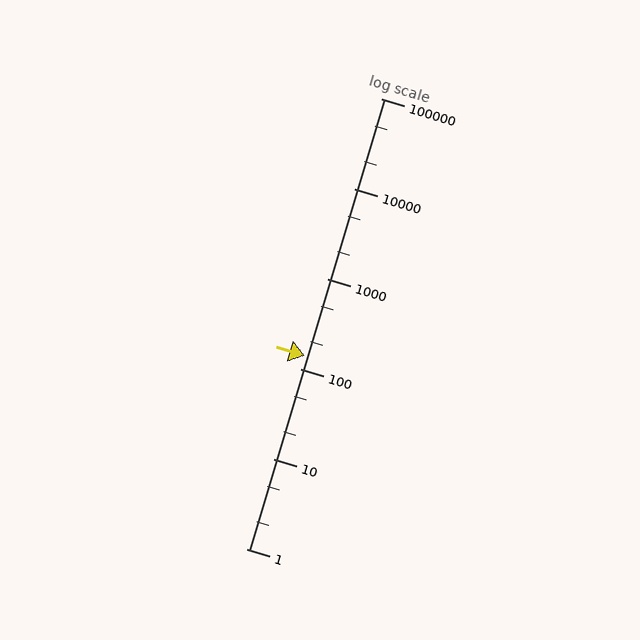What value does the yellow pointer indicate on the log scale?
The pointer indicates approximately 140.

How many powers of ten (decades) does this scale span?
The scale spans 5 decades, from 1 to 100000.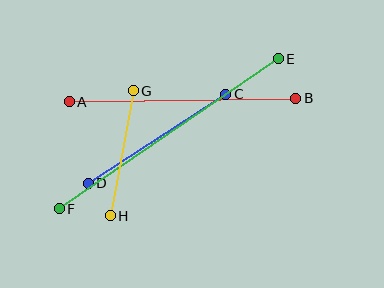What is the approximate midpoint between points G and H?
The midpoint is at approximately (122, 153) pixels.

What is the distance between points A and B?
The distance is approximately 227 pixels.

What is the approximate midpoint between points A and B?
The midpoint is at approximately (183, 100) pixels.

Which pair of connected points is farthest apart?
Points E and F are farthest apart.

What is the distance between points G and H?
The distance is approximately 127 pixels.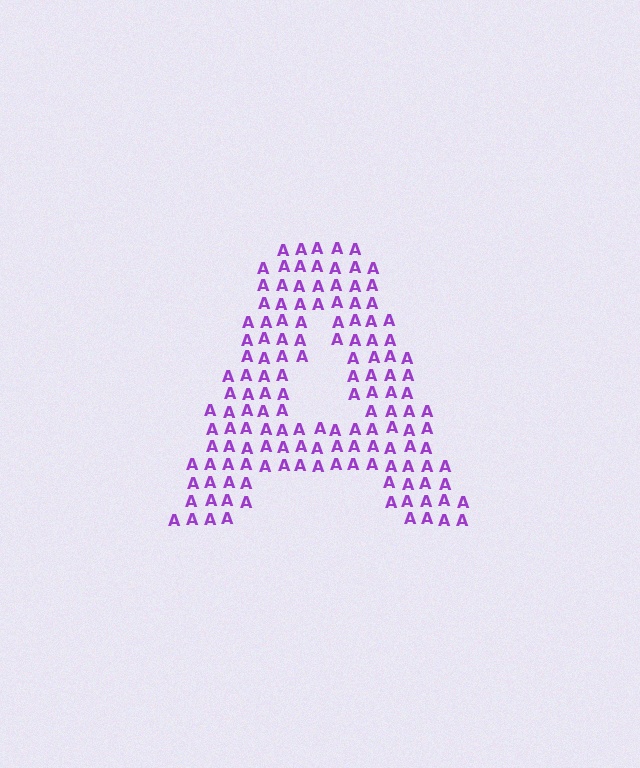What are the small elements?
The small elements are letter A's.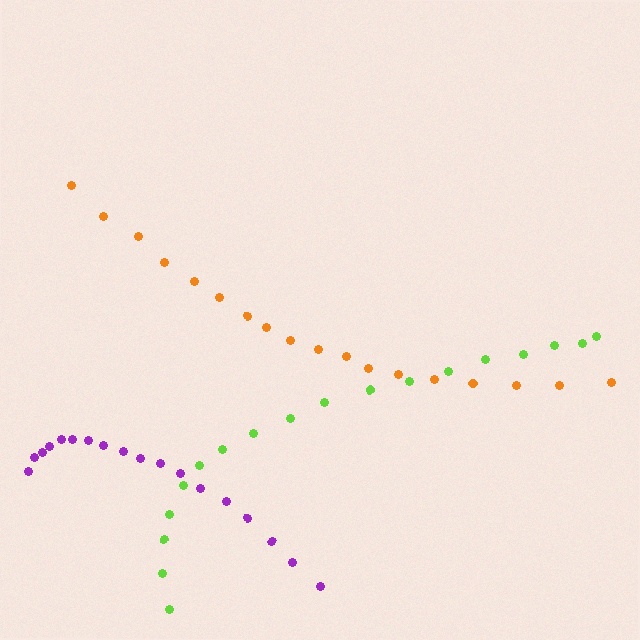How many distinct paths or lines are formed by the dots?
There are 3 distinct paths.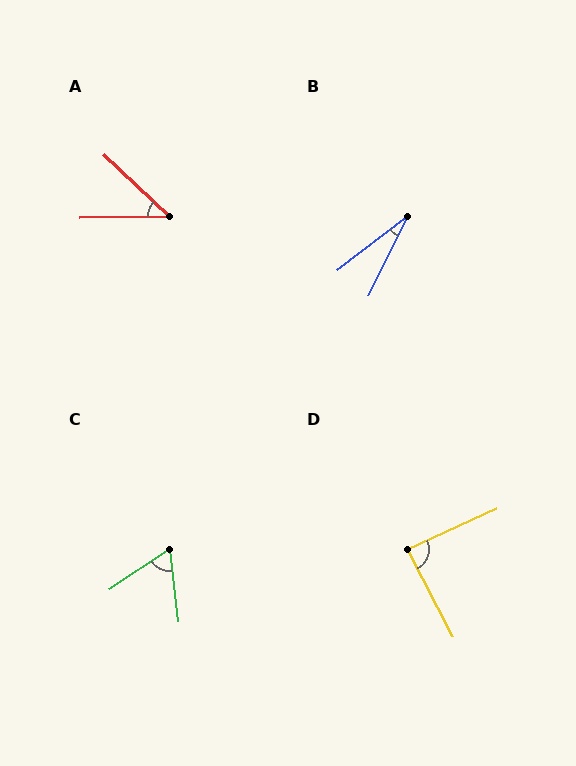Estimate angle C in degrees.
Approximately 63 degrees.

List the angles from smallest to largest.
B (26°), A (44°), C (63°), D (87°).